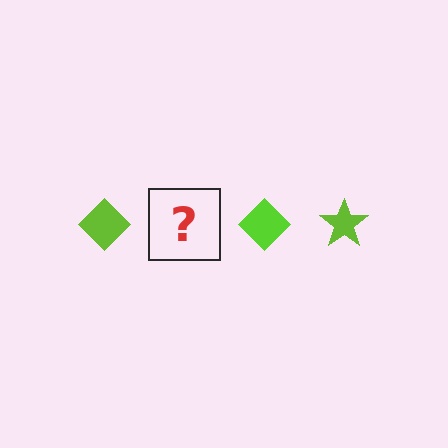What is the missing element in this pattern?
The missing element is a lime star.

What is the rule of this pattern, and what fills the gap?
The rule is that the pattern cycles through diamond, star shapes in lime. The gap should be filled with a lime star.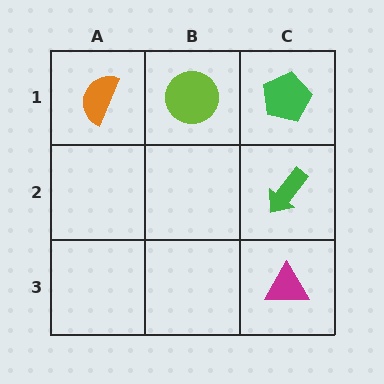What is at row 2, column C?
A green arrow.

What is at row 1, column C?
A green pentagon.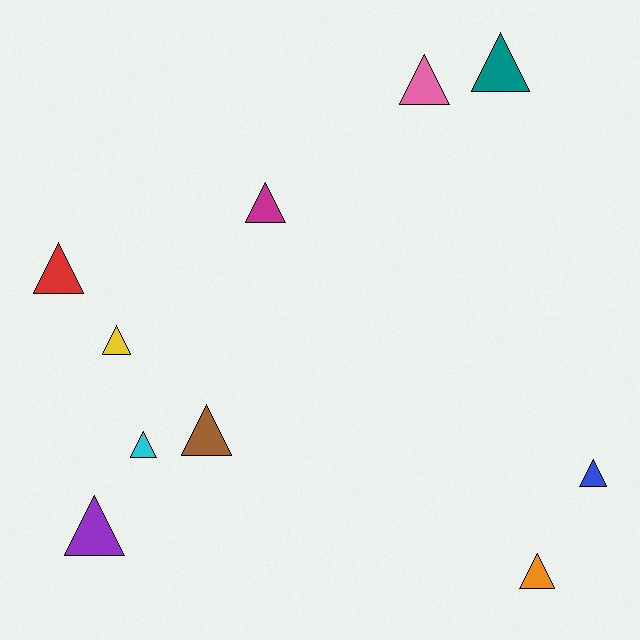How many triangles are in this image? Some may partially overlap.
There are 10 triangles.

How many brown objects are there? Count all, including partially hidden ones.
There is 1 brown object.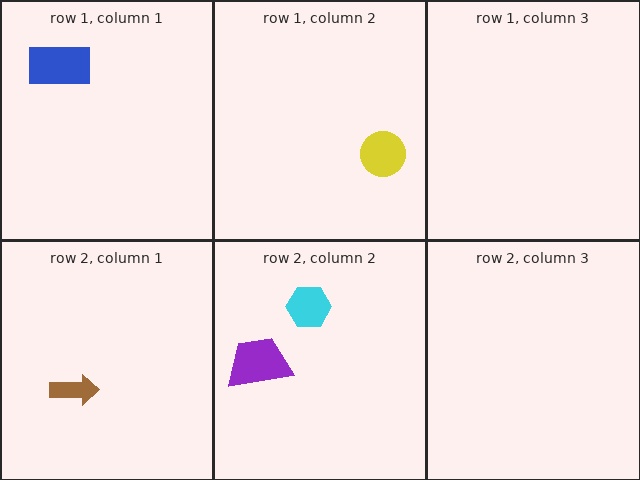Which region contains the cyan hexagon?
The row 2, column 2 region.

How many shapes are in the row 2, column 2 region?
2.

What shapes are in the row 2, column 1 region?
The brown arrow.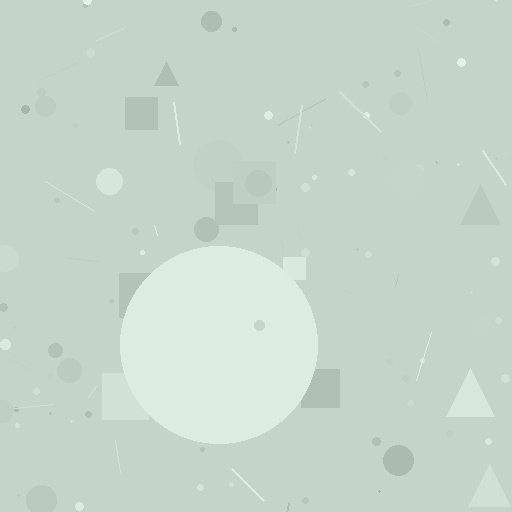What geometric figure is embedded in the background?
A circle is embedded in the background.